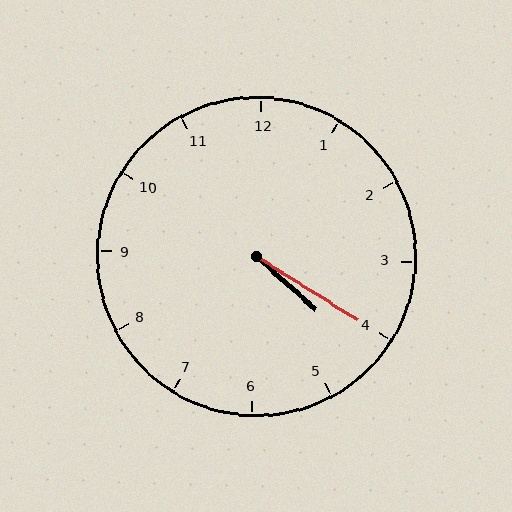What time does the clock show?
4:20.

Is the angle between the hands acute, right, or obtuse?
It is acute.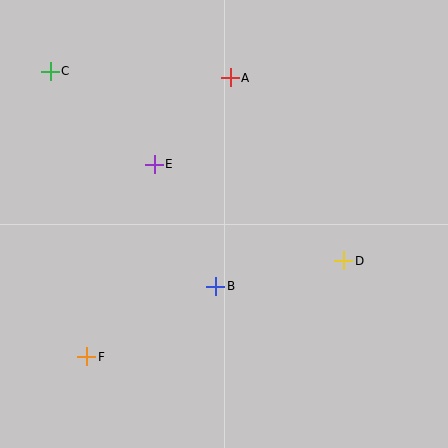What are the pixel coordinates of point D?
Point D is at (344, 261).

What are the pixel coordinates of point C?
Point C is at (50, 71).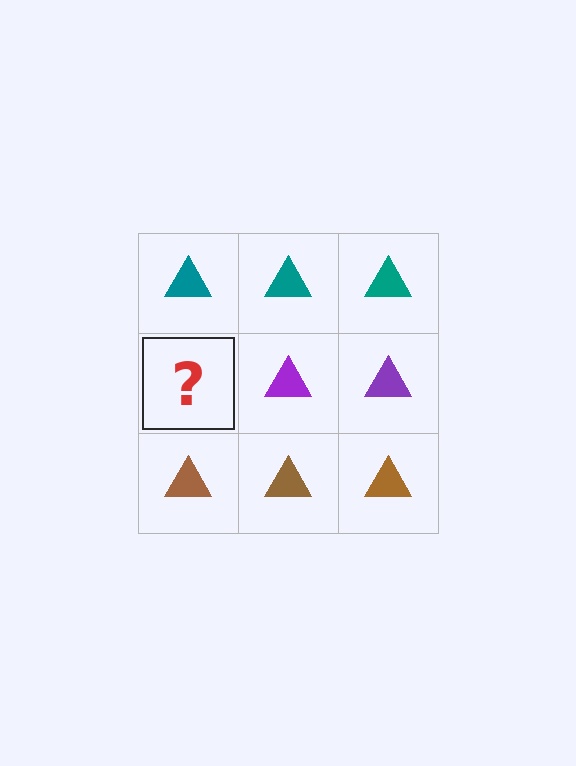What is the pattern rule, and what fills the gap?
The rule is that each row has a consistent color. The gap should be filled with a purple triangle.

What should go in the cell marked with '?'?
The missing cell should contain a purple triangle.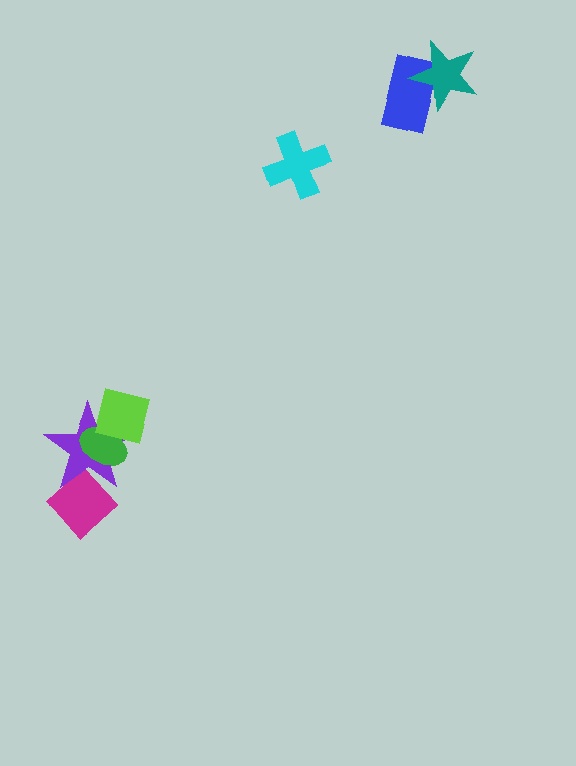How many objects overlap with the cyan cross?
0 objects overlap with the cyan cross.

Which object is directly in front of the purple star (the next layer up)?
The green ellipse is directly in front of the purple star.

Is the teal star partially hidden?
No, no other shape covers it.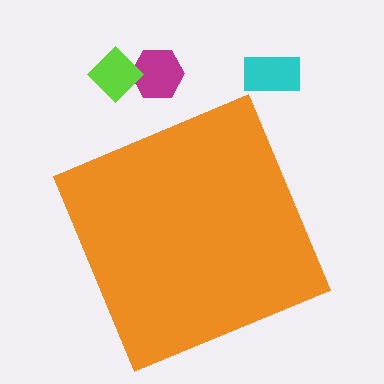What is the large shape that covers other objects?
An orange square.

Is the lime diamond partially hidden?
No, the lime diamond is fully visible.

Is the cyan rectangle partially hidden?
No, the cyan rectangle is fully visible.